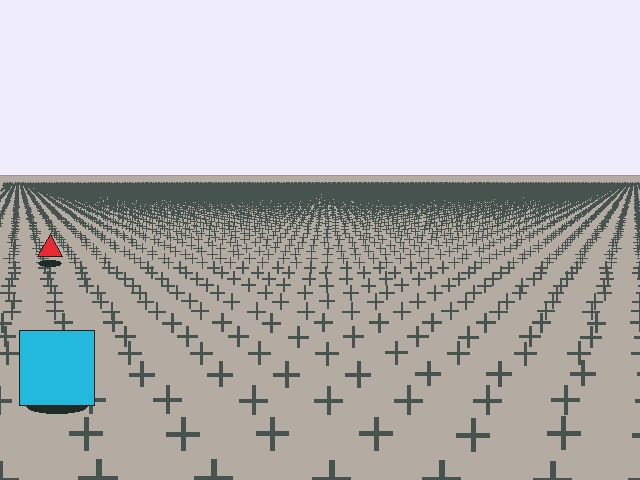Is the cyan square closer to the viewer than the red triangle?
Yes. The cyan square is closer — you can tell from the texture gradient: the ground texture is coarser near it.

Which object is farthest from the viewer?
The red triangle is farthest from the viewer. It appears smaller and the ground texture around it is denser.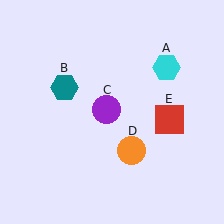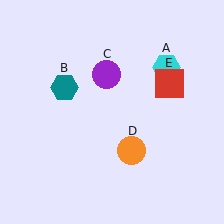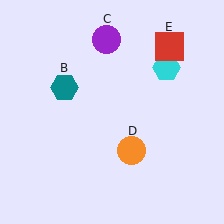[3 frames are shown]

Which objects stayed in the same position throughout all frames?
Cyan hexagon (object A) and teal hexagon (object B) and orange circle (object D) remained stationary.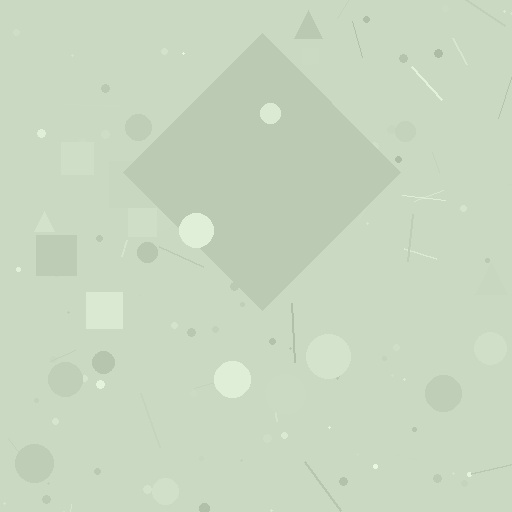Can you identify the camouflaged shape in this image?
The camouflaged shape is a diamond.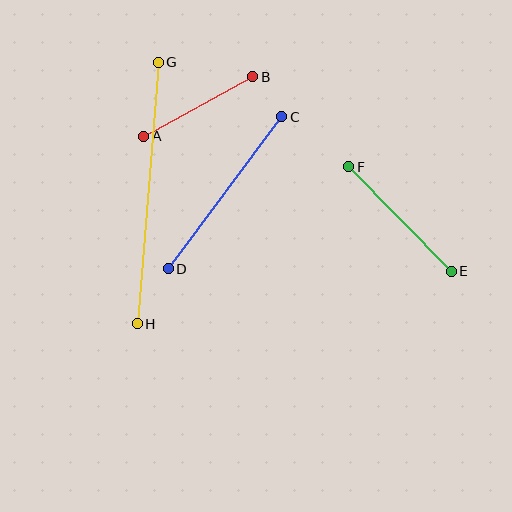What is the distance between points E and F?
The distance is approximately 146 pixels.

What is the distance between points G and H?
The distance is approximately 262 pixels.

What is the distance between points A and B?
The distance is approximately 124 pixels.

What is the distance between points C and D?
The distance is approximately 190 pixels.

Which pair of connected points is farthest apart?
Points G and H are farthest apart.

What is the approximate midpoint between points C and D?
The midpoint is at approximately (225, 193) pixels.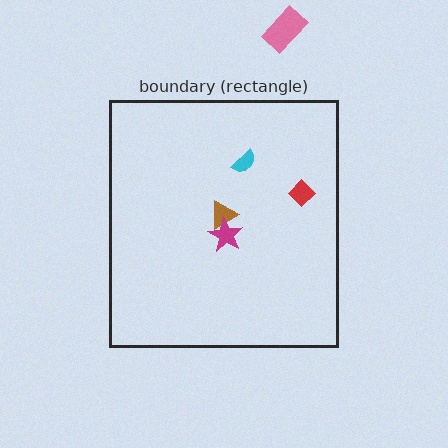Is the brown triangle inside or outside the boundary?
Inside.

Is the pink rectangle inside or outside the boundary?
Outside.